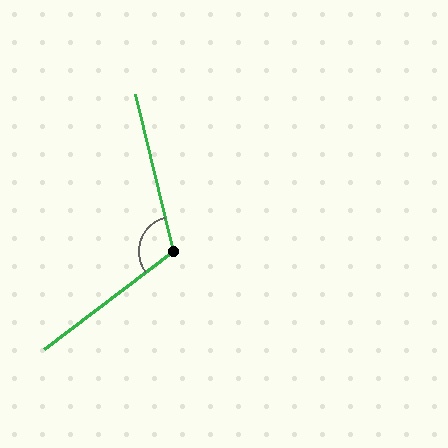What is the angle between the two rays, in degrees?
Approximately 114 degrees.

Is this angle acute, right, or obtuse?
It is obtuse.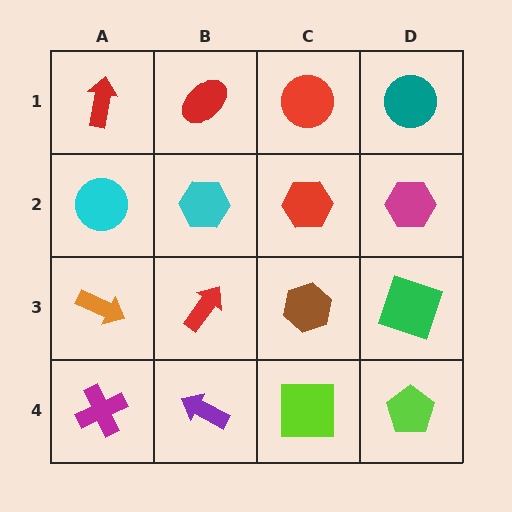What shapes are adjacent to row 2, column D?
A teal circle (row 1, column D), a green square (row 3, column D), a red hexagon (row 2, column C).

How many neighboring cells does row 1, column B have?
3.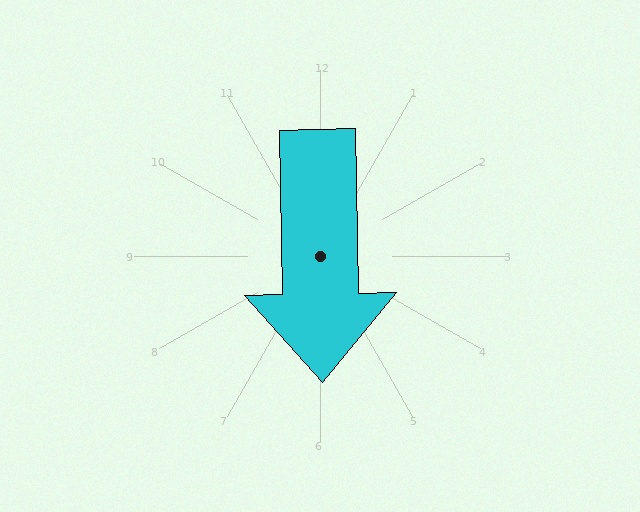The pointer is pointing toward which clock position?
Roughly 6 o'clock.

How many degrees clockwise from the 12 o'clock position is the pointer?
Approximately 179 degrees.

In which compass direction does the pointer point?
South.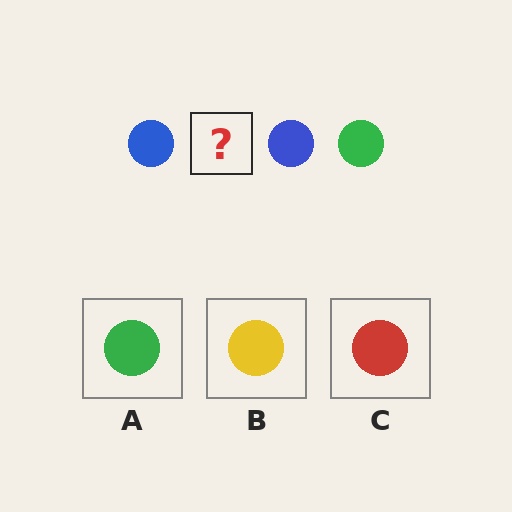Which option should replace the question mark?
Option A.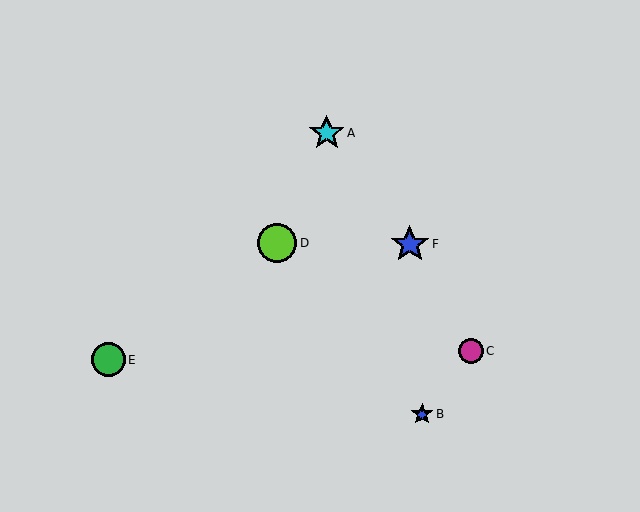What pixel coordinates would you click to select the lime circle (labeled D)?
Click at (277, 243) to select the lime circle D.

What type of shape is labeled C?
Shape C is a magenta circle.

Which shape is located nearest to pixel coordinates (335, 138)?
The cyan star (labeled A) at (327, 133) is nearest to that location.